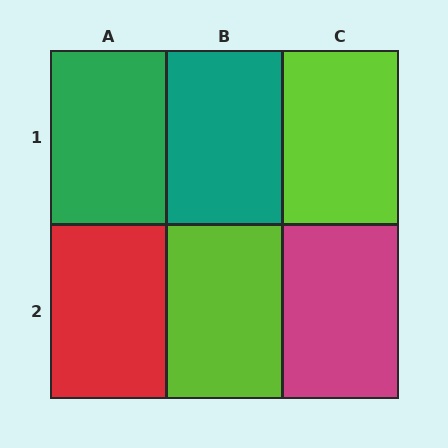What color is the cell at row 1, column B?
Teal.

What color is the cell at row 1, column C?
Lime.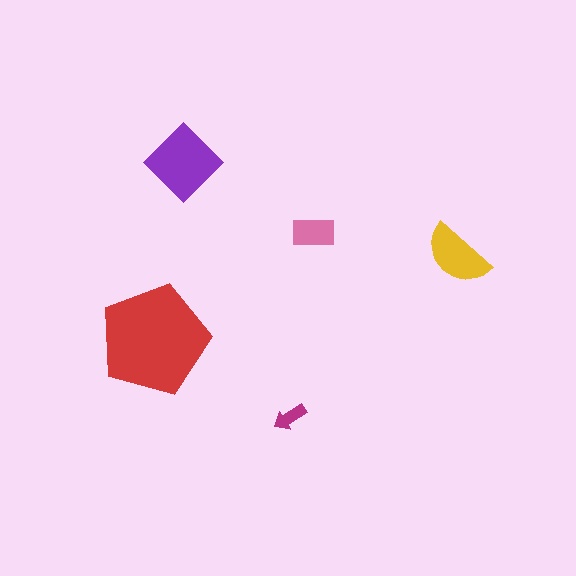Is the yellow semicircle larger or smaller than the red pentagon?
Smaller.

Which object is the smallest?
The magenta arrow.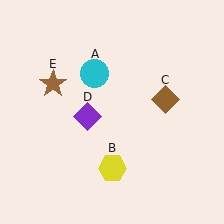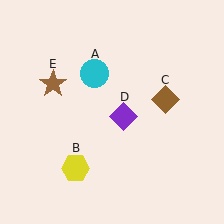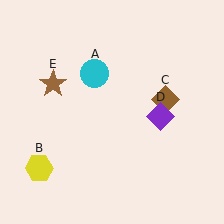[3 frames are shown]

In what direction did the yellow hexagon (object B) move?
The yellow hexagon (object B) moved left.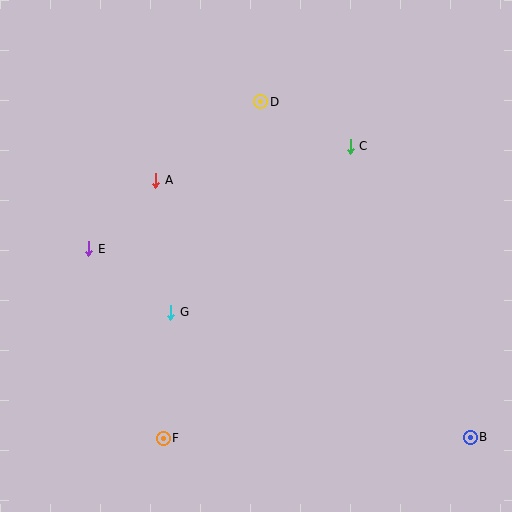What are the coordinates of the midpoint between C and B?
The midpoint between C and B is at (410, 292).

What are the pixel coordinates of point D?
Point D is at (261, 102).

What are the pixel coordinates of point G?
Point G is at (171, 312).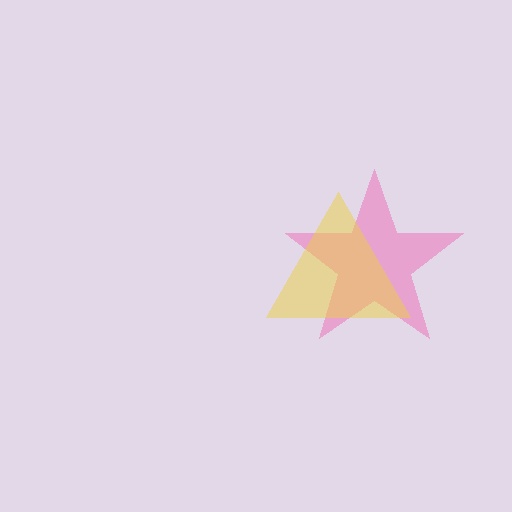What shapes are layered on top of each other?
The layered shapes are: a pink star, a yellow triangle.